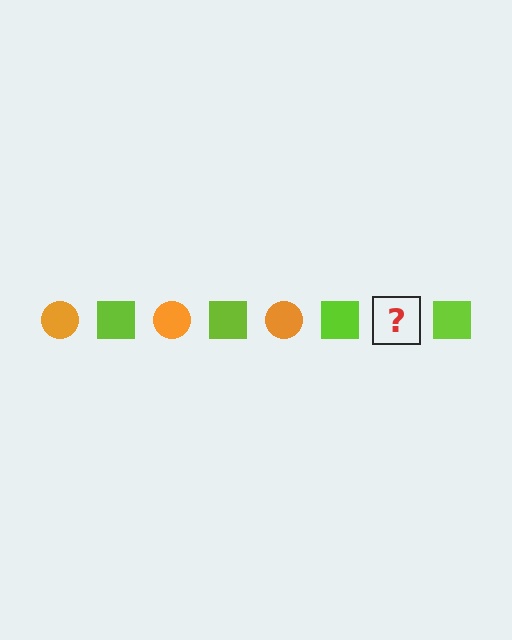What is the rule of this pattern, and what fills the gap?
The rule is that the pattern alternates between orange circle and lime square. The gap should be filled with an orange circle.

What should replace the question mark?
The question mark should be replaced with an orange circle.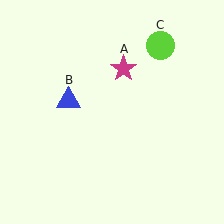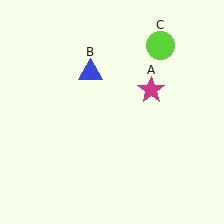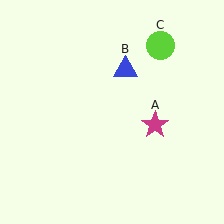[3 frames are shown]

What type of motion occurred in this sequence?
The magenta star (object A), blue triangle (object B) rotated clockwise around the center of the scene.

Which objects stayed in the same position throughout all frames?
Lime circle (object C) remained stationary.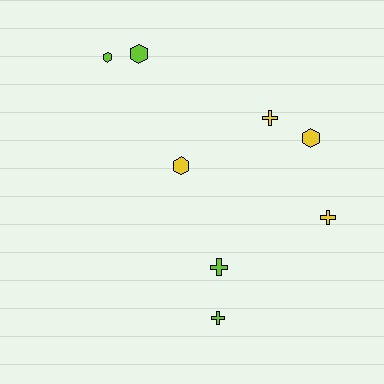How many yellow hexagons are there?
There are 2 yellow hexagons.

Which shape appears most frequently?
Cross, with 4 objects.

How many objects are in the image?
There are 8 objects.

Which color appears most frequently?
Lime, with 4 objects.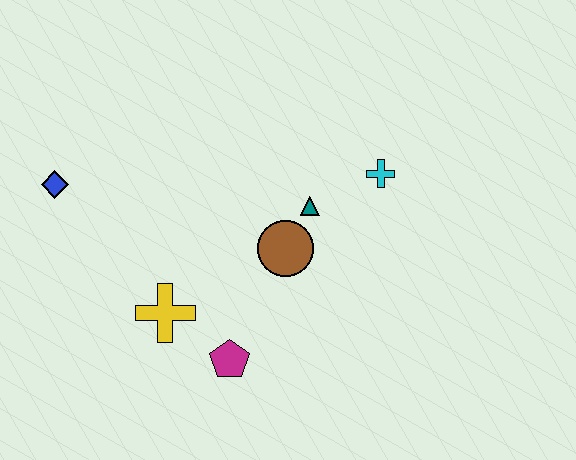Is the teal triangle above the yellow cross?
Yes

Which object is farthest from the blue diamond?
The cyan cross is farthest from the blue diamond.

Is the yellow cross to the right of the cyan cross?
No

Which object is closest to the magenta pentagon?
The yellow cross is closest to the magenta pentagon.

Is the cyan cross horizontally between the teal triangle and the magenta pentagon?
No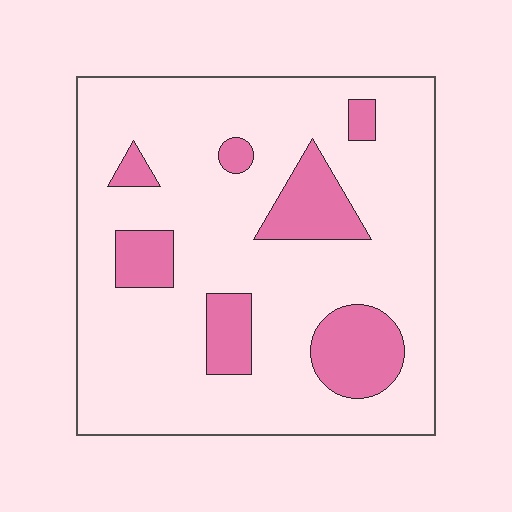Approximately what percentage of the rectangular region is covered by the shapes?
Approximately 20%.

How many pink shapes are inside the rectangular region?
7.